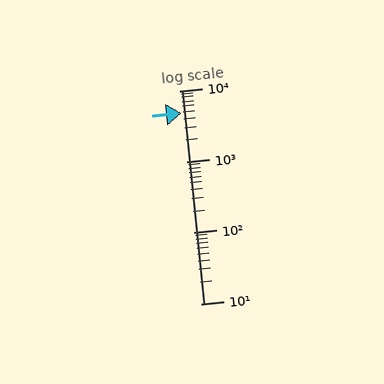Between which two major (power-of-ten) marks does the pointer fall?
The pointer is between 1000 and 10000.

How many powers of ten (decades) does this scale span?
The scale spans 3 decades, from 10 to 10000.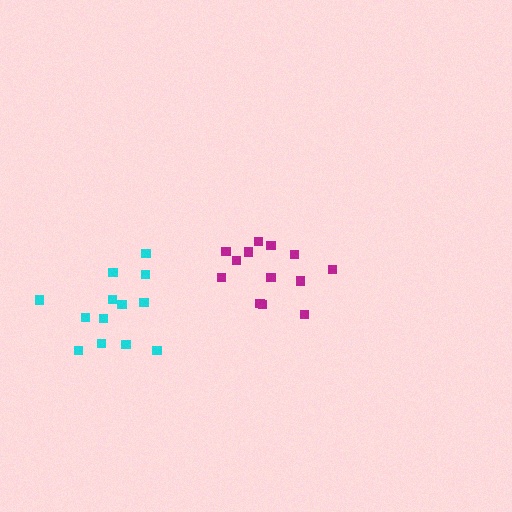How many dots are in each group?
Group 1: 13 dots, Group 2: 13 dots (26 total).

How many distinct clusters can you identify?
There are 2 distinct clusters.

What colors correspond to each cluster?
The clusters are colored: magenta, cyan.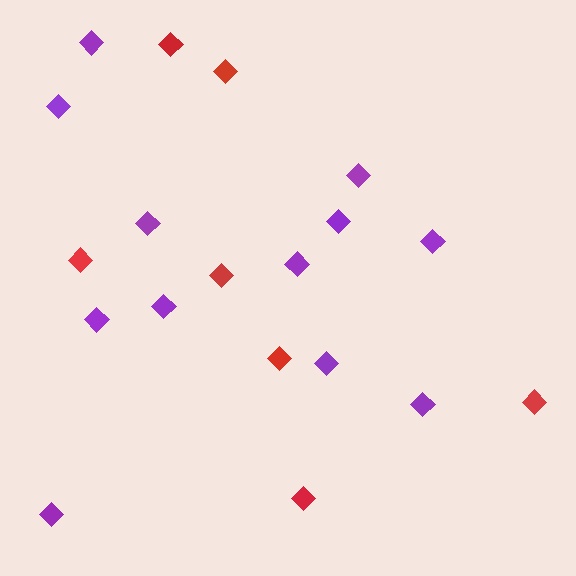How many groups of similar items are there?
There are 2 groups: one group of purple diamonds (12) and one group of red diamonds (7).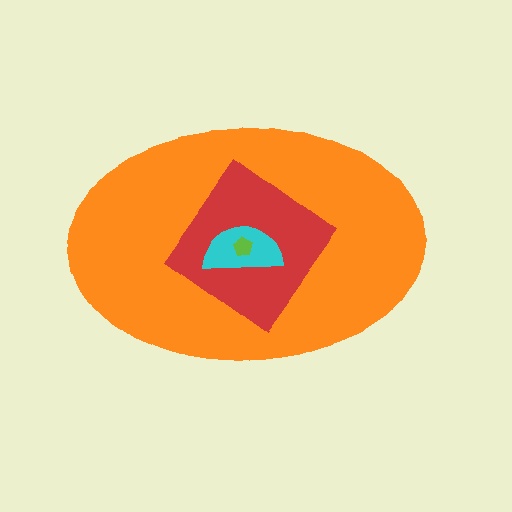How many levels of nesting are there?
4.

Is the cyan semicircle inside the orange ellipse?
Yes.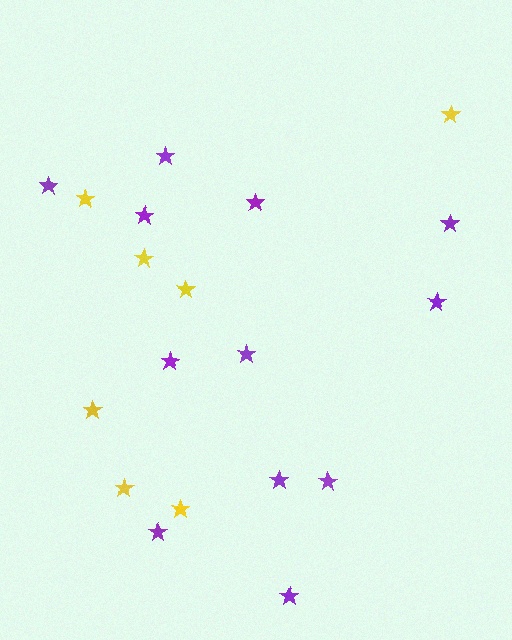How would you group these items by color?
There are 2 groups: one group of purple stars (12) and one group of yellow stars (7).